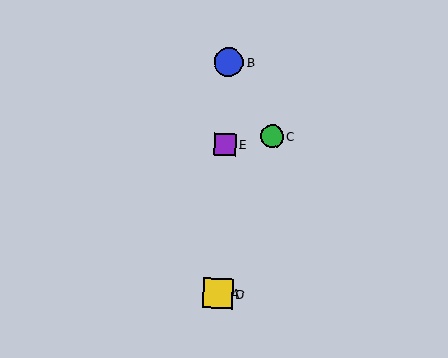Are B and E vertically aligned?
Yes, both are at x≈229.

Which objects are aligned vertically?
Objects A, B, D, E are aligned vertically.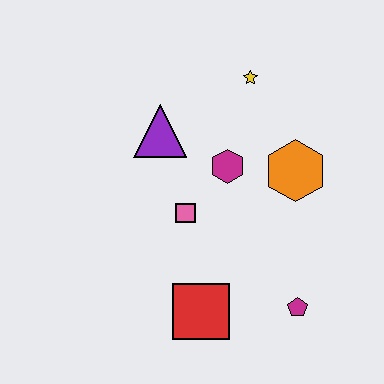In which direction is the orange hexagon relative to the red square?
The orange hexagon is above the red square.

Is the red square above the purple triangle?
No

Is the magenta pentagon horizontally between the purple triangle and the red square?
No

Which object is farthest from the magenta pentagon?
The yellow star is farthest from the magenta pentagon.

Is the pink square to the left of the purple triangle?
No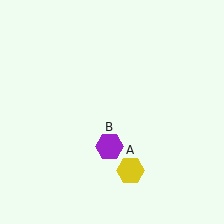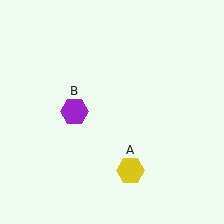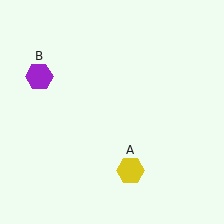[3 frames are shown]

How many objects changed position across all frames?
1 object changed position: purple hexagon (object B).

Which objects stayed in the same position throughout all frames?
Yellow hexagon (object A) remained stationary.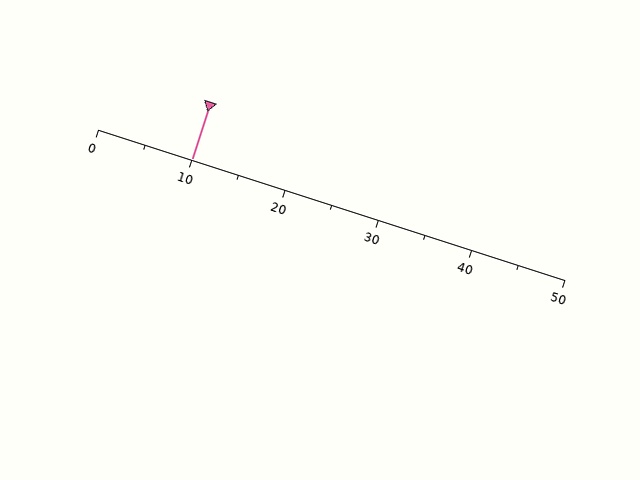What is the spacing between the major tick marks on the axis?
The major ticks are spaced 10 apart.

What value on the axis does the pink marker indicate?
The marker indicates approximately 10.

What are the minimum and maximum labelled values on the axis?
The axis runs from 0 to 50.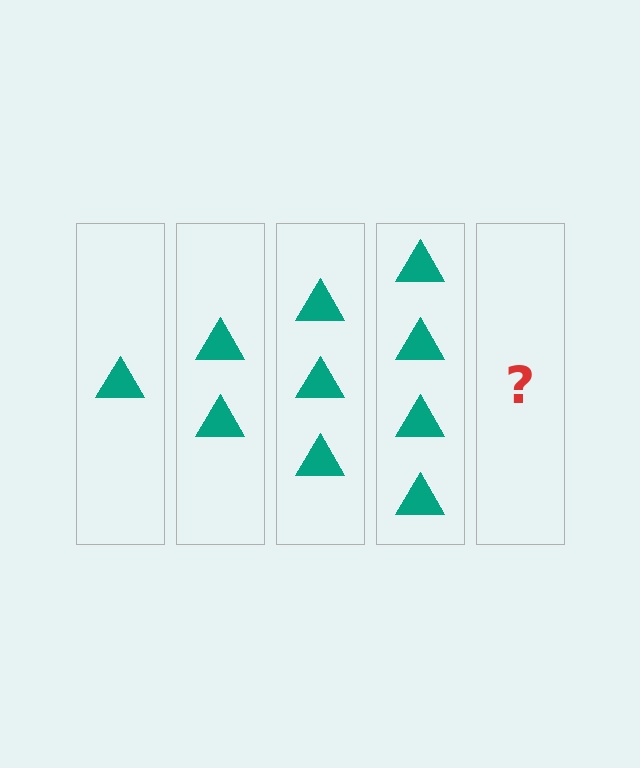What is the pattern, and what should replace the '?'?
The pattern is that each step adds one more triangle. The '?' should be 5 triangles.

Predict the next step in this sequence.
The next step is 5 triangles.